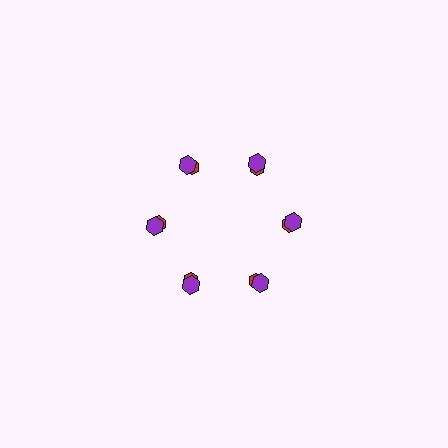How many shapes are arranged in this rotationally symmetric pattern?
There are 12 shapes, arranged in 6 groups of 2.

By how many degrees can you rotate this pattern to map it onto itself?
The pattern maps onto itself every 60 degrees of rotation.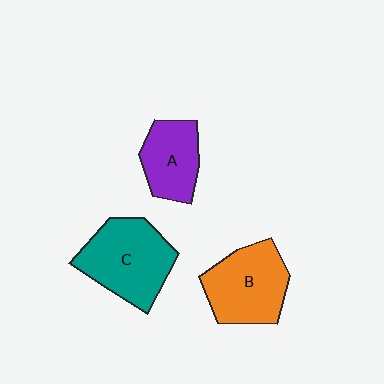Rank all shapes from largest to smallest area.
From largest to smallest: C (teal), B (orange), A (purple).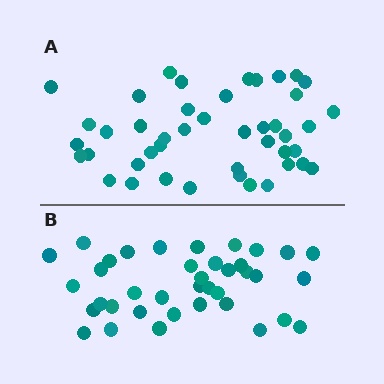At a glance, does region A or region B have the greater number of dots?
Region A (the top region) has more dots.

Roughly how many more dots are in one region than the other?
Region A has about 6 more dots than region B.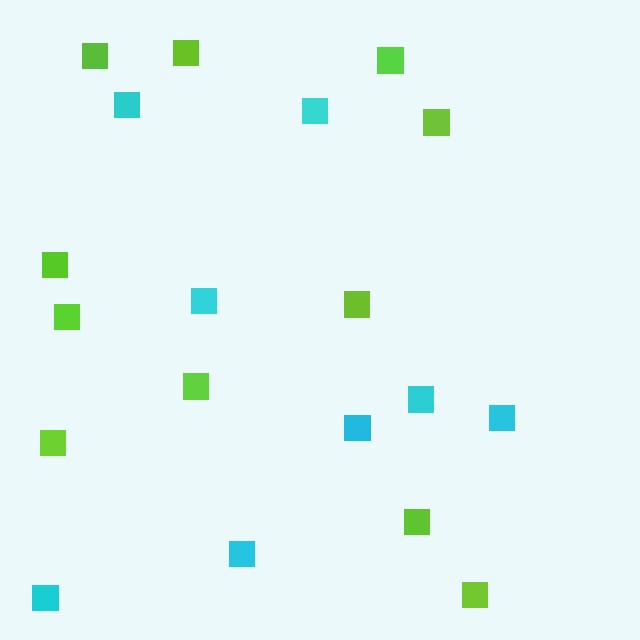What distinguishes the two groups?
There are 2 groups: one group of lime squares (11) and one group of cyan squares (8).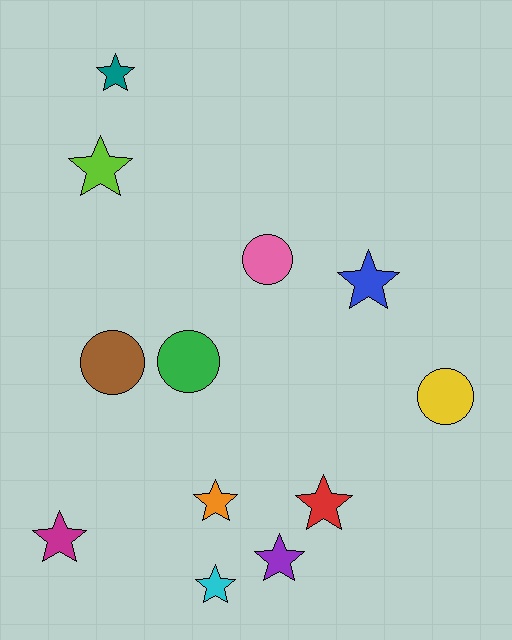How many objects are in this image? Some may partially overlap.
There are 12 objects.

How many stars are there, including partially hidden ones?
There are 8 stars.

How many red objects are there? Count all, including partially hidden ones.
There is 1 red object.